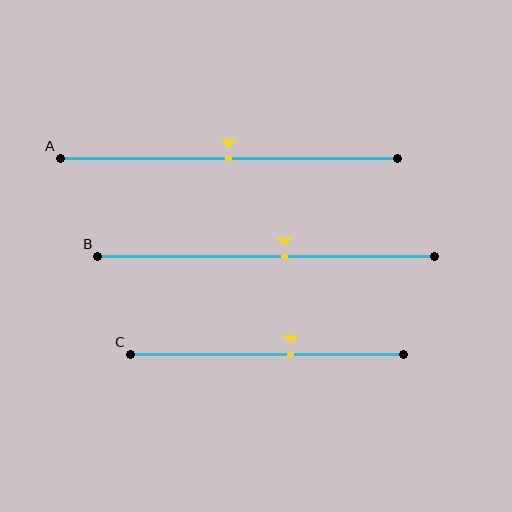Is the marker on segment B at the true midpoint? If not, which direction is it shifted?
No, the marker on segment B is shifted to the right by about 5% of the segment length.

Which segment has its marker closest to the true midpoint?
Segment A has its marker closest to the true midpoint.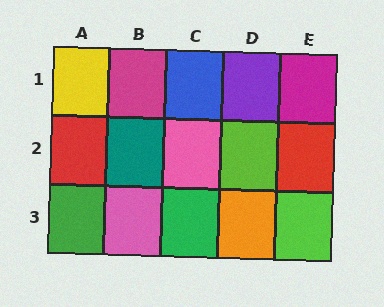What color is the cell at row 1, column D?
Purple.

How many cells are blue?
1 cell is blue.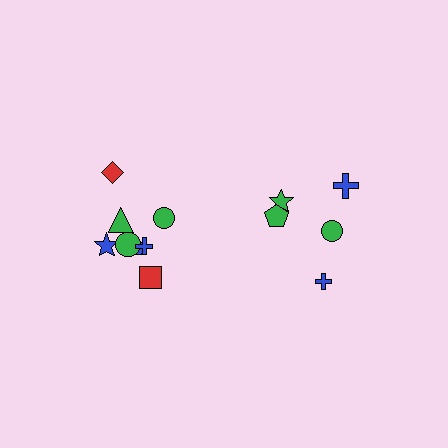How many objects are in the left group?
There are 8 objects.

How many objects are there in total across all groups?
There are 13 objects.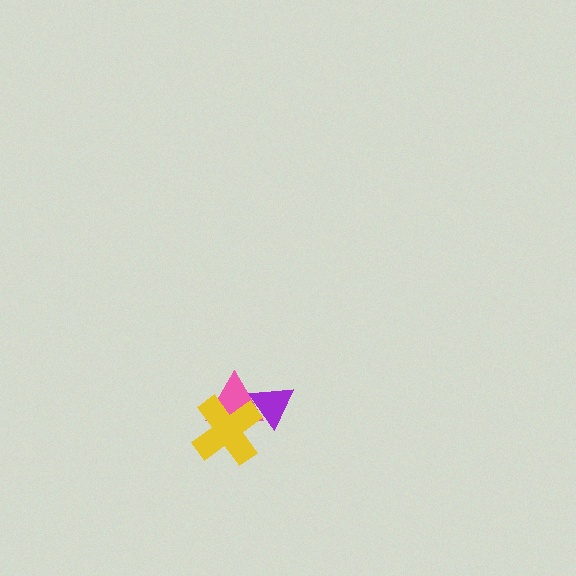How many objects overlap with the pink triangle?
2 objects overlap with the pink triangle.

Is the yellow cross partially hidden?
No, no other shape covers it.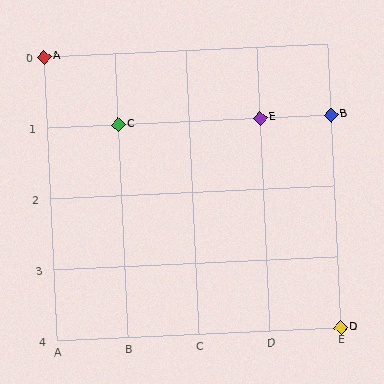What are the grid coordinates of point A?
Point A is at grid coordinates (A, 0).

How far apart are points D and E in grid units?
Points D and E are 1 column and 3 rows apart (about 3.2 grid units diagonally).